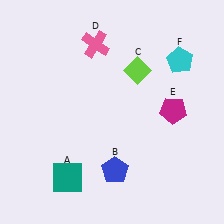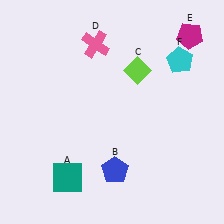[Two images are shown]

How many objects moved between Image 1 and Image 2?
1 object moved between the two images.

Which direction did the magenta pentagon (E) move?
The magenta pentagon (E) moved up.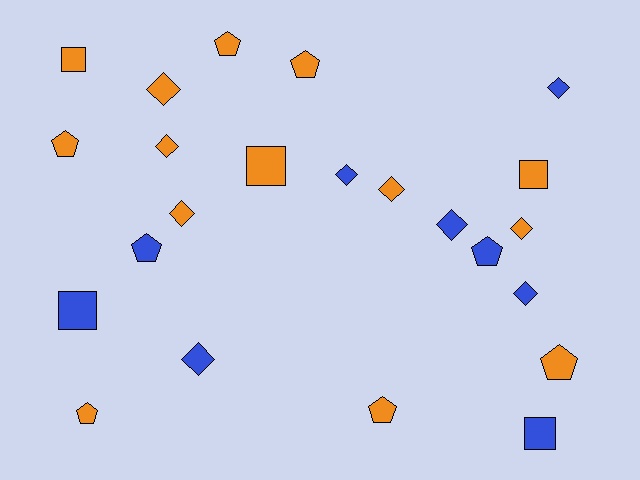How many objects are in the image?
There are 23 objects.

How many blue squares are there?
There are 2 blue squares.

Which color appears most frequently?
Orange, with 14 objects.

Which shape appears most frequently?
Diamond, with 10 objects.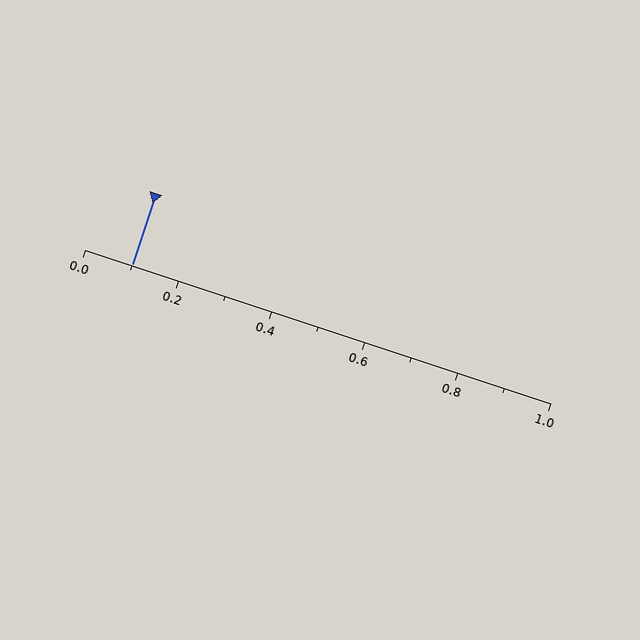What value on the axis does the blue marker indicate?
The marker indicates approximately 0.1.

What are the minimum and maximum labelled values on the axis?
The axis runs from 0.0 to 1.0.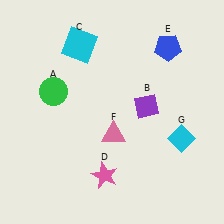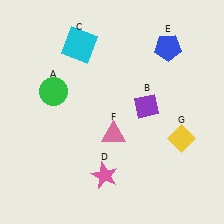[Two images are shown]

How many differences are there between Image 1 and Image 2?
There is 1 difference between the two images.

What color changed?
The diamond (G) changed from cyan in Image 1 to yellow in Image 2.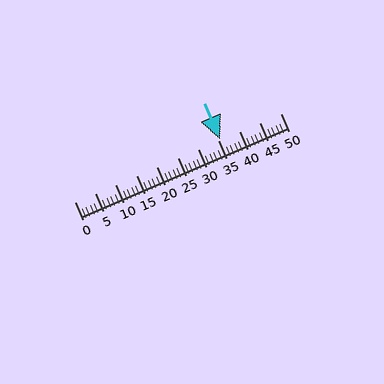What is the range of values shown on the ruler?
The ruler shows values from 0 to 50.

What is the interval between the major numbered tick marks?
The major tick marks are spaced 5 units apart.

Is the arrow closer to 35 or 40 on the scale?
The arrow is closer to 35.